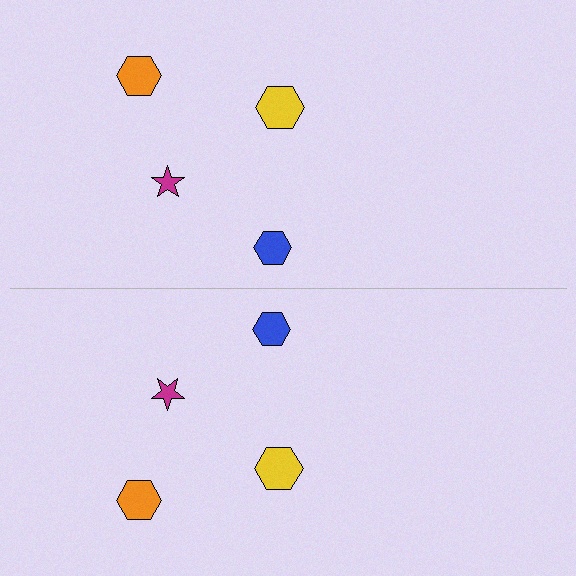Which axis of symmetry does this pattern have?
The pattern has a horizontal axis of symmetry running through the center of the image.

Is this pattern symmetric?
Yes, this pattern has bilateral (reflection) symmetry.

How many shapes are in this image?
There are 8 shapes in this image.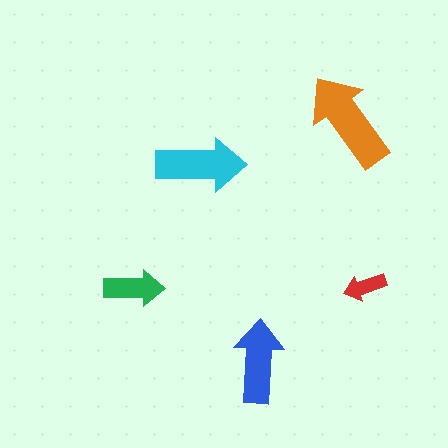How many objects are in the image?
There are 5 objects in the image.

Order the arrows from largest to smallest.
the orange one, the cyan one, the blue one, the green one, the red one.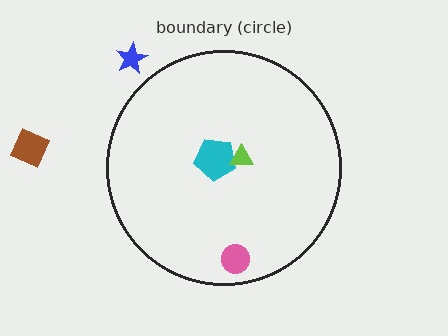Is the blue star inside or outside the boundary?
Outside.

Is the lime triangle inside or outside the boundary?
Inside.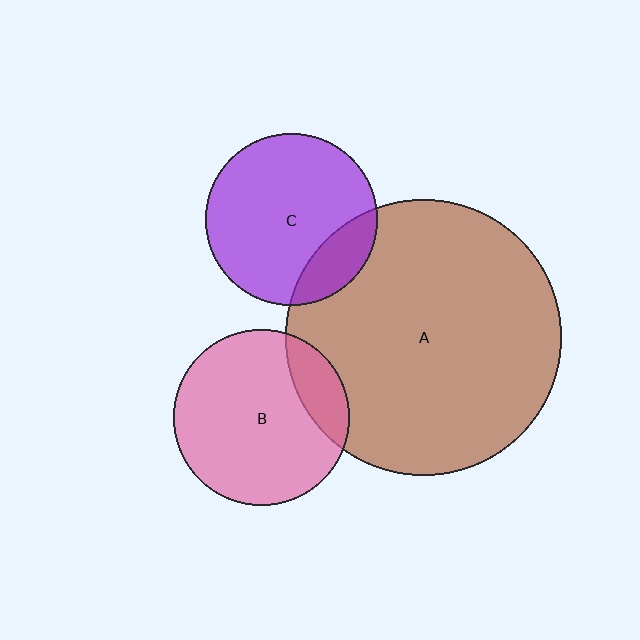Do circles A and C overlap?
Yes.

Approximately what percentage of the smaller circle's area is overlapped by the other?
Approximately 20%.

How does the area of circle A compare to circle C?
Approximately 2.6 times.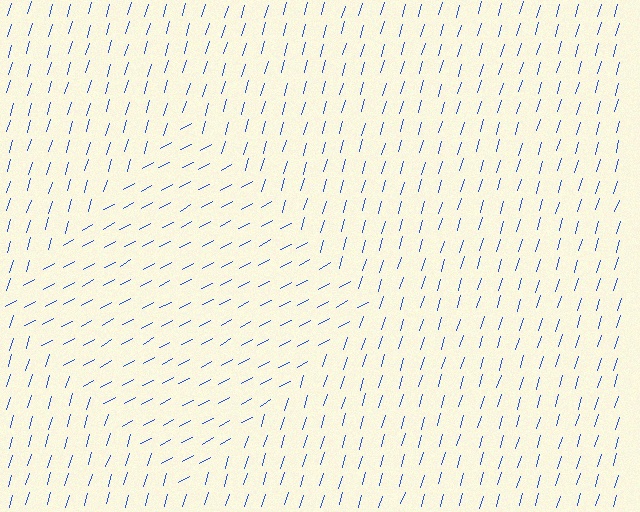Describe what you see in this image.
The image is filled with small blue line segments. A diamond region in the image has lines oriented differently from the surrounding lines, creating a visible texture boundary.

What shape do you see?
I see a diamond.